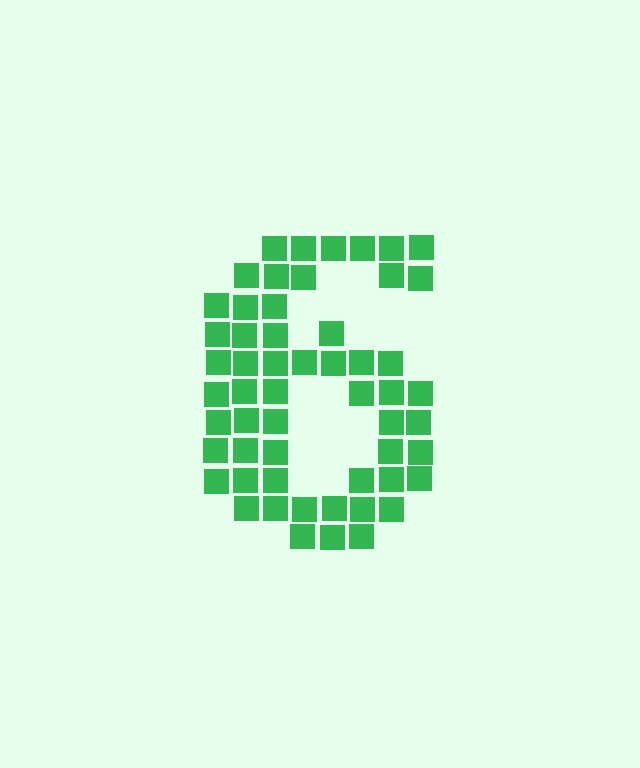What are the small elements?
The small elements are squares.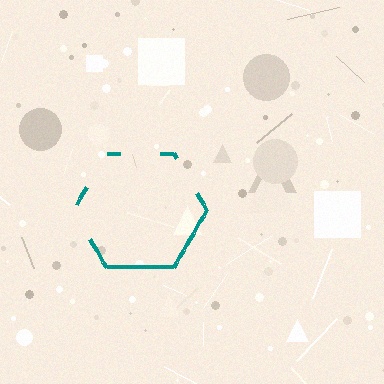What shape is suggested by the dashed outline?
The dashed outline suggests a hexagon.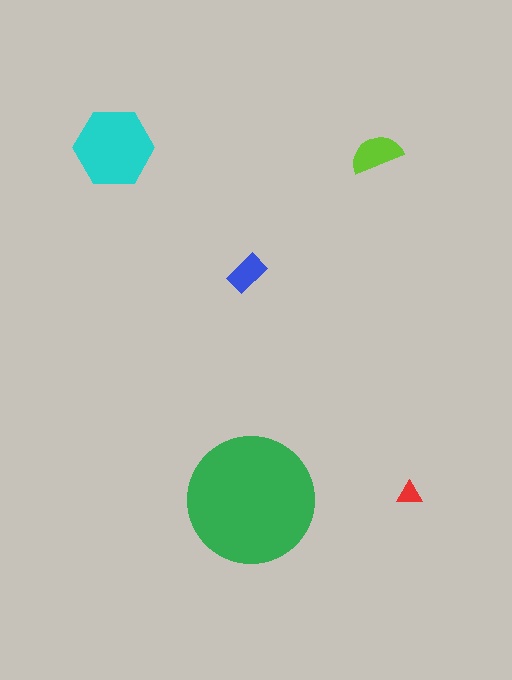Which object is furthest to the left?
The cyan hexagon is leftmost.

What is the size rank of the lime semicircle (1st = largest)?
3rd.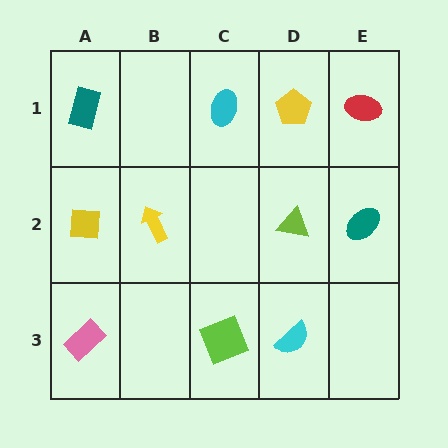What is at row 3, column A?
A pink rectangle.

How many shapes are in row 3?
3 shapes.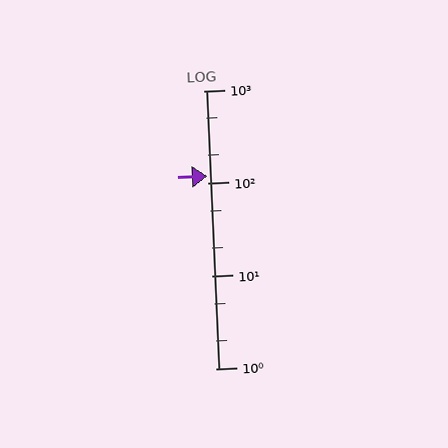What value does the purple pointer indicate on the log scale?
The pointer indicates approximately 120.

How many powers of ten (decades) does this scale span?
The scale spans 3 decades, from 1 to 1000.